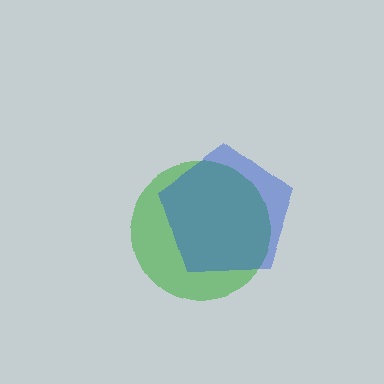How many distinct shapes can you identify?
There are 2 distinct shapes: a green circle, a blue pentagon.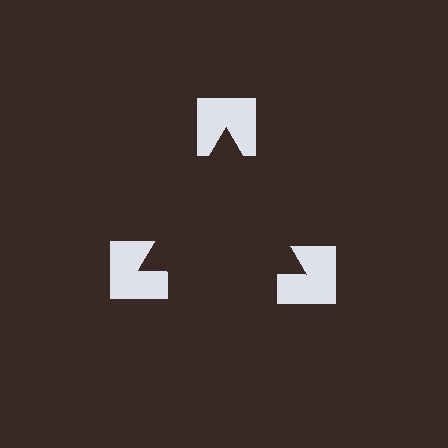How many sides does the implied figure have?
3 sides.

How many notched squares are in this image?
There are 3 — one at each vertex of the illusory triangle.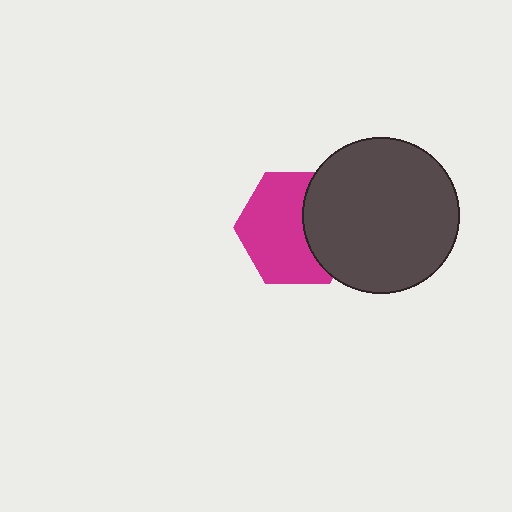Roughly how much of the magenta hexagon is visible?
About half of it is visible (roughly 63%).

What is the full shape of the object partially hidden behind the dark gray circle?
The partially hidden object is a magenta hexagon.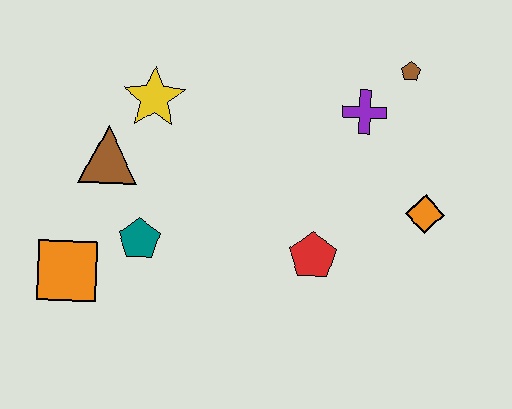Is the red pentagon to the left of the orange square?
No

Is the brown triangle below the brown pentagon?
Yes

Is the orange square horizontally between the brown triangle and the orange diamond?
No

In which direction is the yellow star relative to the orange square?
The yellow star is above the orange square.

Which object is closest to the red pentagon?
The orange diamond is closest to the red pentagon.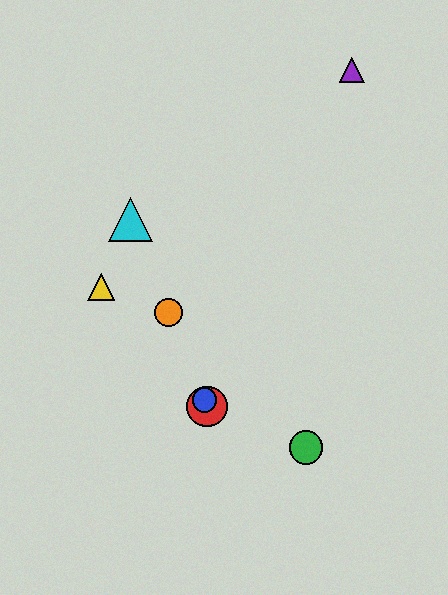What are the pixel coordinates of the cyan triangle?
The cyan triangle is at (130, 219).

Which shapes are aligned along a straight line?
The red circle, the blue circle, the orange circle, the cyan triangle are aligned along a straight line.